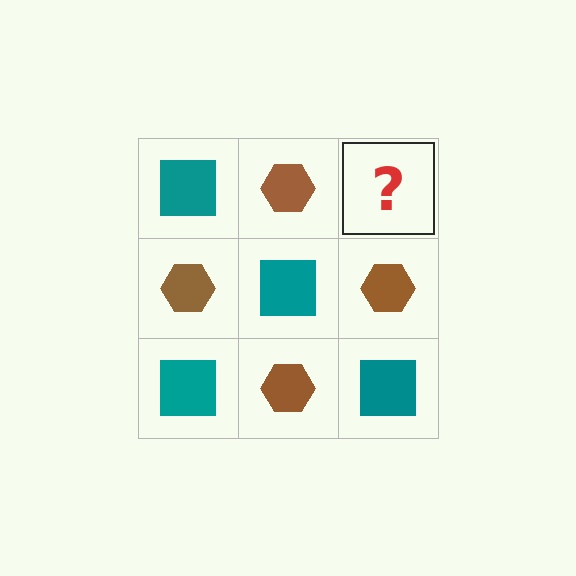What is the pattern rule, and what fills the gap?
The rule is that it alternates teal square and brown hexagon in a checkerboard pattern. The gap should be filled with a teal square.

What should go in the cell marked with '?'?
The missing cell should contain a teal square.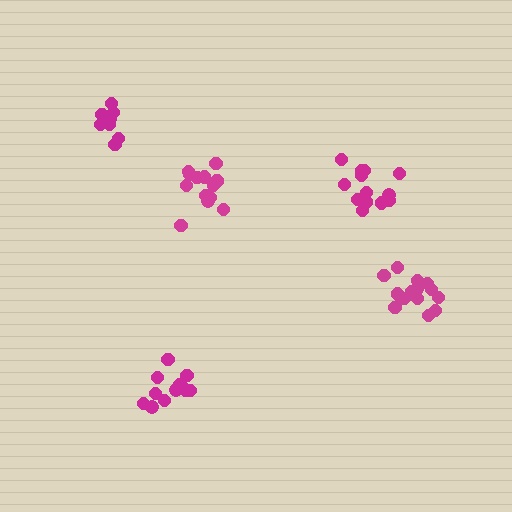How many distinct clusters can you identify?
There are 5 distinct clusters.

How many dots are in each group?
Group 1: 14 dots, Group 2: 13 dots, Group 3: 9 dots, Group 4: 14 dots, Group 5: 14 dots (64 total).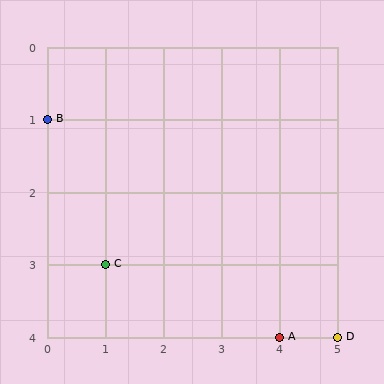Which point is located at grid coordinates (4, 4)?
Point A is at (4, 4).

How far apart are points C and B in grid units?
Points C and B are 1 column and 2 rows apart (about 2.2 grid units diagonally).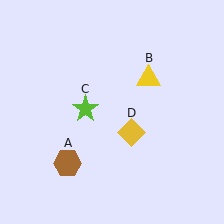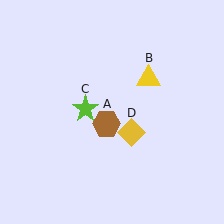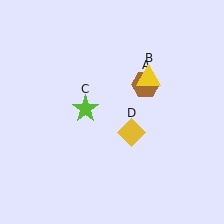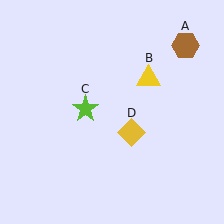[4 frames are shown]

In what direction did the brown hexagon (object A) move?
The brown hexagon (object A) moved up and to the right.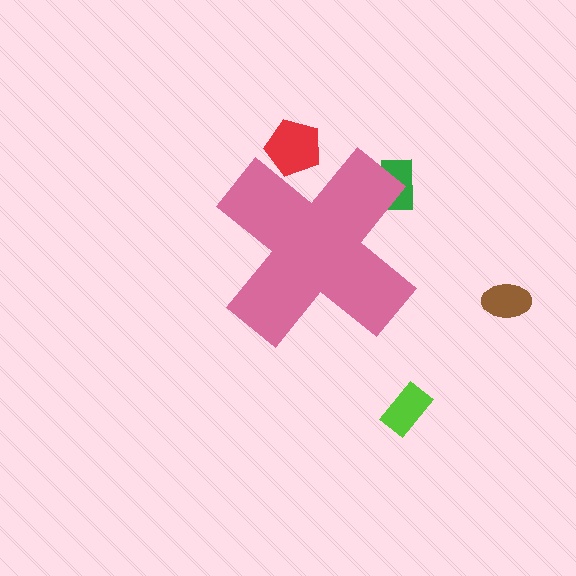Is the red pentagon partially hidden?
Yes, the red pentagon is partially hidden behind the pink cross.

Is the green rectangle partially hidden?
Yes, the green rectangle is partially hidden behind the pink cross.